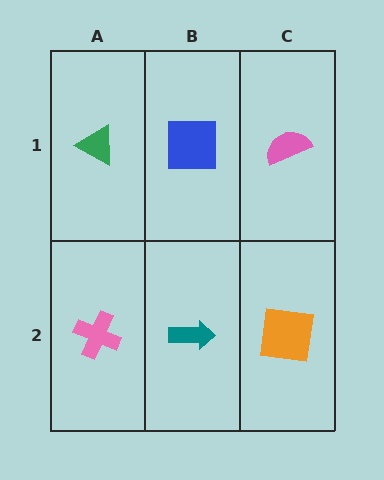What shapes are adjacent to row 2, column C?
A pink semicircle (row 1, column C), a teal arrow (row 2, column B).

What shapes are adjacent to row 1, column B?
A teal arrow (row 2, column B), a green triangle (row 1, column A), a pink semicircle (row 1, column C).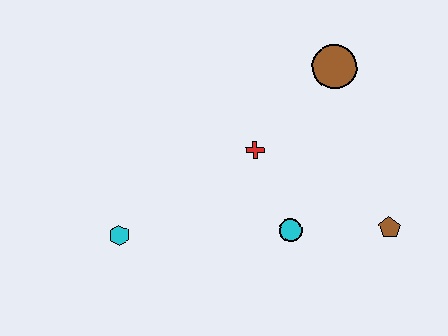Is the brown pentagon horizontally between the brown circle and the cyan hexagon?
No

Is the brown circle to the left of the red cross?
No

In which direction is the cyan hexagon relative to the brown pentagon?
The cyan hexagon is to the left of the brown pentagon.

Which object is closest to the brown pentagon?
The cyan circle is closest to the brown pentagon.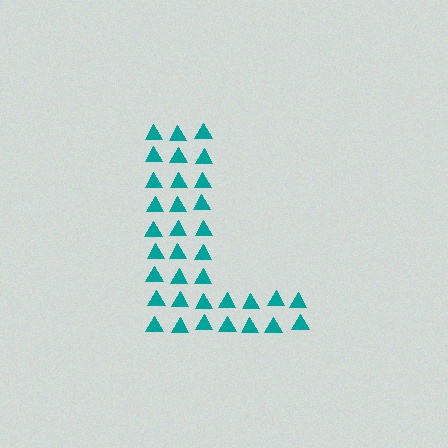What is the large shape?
The large shape is the letter L.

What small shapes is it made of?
It is made of small triangles.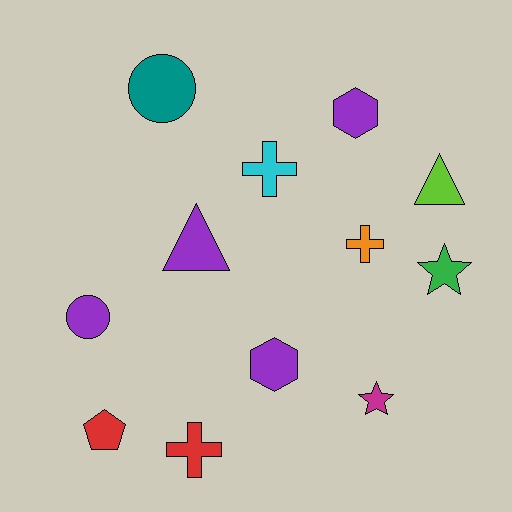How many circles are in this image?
There are 2 circles.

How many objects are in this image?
There are 12 objects.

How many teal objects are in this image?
There is 1 teal object.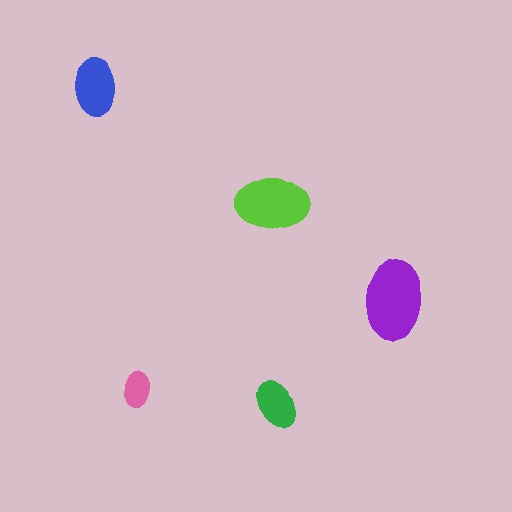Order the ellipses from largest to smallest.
the purple one, the lime one, the blue one, the green one, the pink one.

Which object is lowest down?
The green ellipse is bottommost.